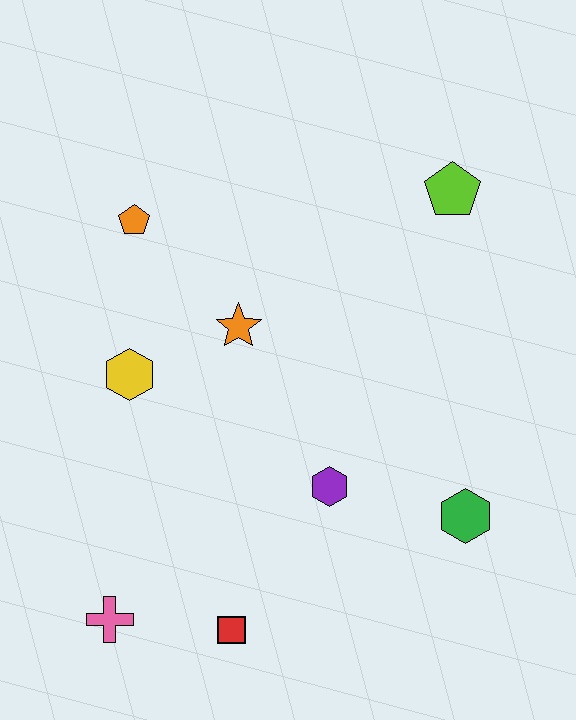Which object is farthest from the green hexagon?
The orange pentagon is farthest from the green hexagon.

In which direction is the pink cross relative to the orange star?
The pink cross is below the orange star.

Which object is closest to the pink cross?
The red square is closest to the pink cross.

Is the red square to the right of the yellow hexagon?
Yes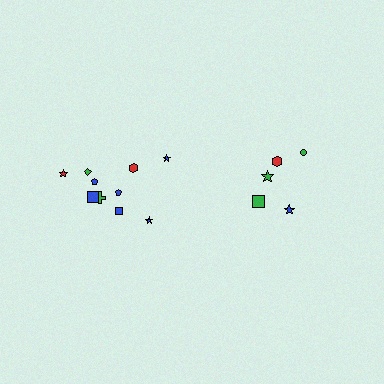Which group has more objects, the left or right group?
The left group.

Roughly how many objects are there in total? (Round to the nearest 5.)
Roughly 15 objects in total.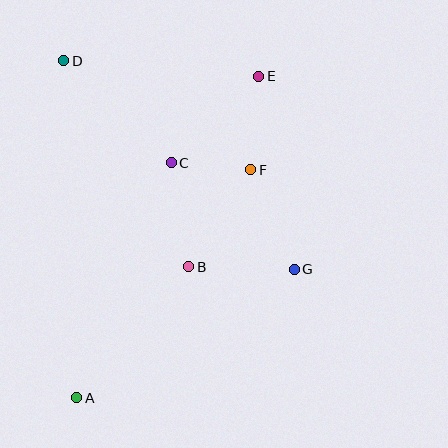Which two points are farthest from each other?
Points A and E are farthest from each other.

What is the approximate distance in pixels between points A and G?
The distance between A and G is approximately 253 pixels.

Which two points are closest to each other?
Points C and F are closest to each other.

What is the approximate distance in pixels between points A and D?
The distance between A and D is approximately 337 pixels.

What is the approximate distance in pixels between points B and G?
The distance between B and G is approximately 106 pixels.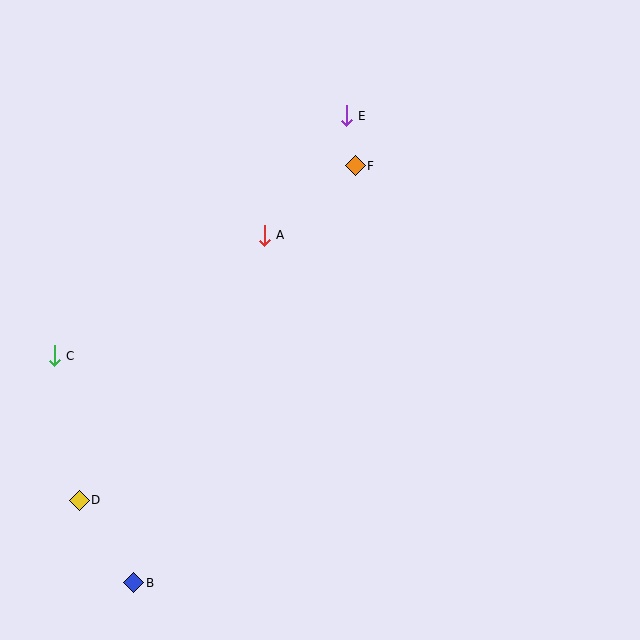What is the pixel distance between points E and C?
The distance between E and C is 378 pixels.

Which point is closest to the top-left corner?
Point A is closest to the top-left corner.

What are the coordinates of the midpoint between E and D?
The midpoint between E and D is at (213, 308).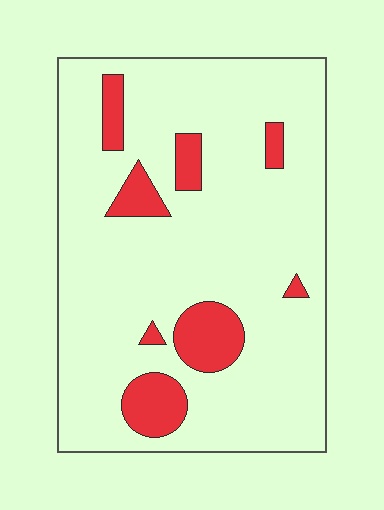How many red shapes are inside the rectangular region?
8.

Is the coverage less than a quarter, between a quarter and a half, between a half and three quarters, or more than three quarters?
Less than a quarter.